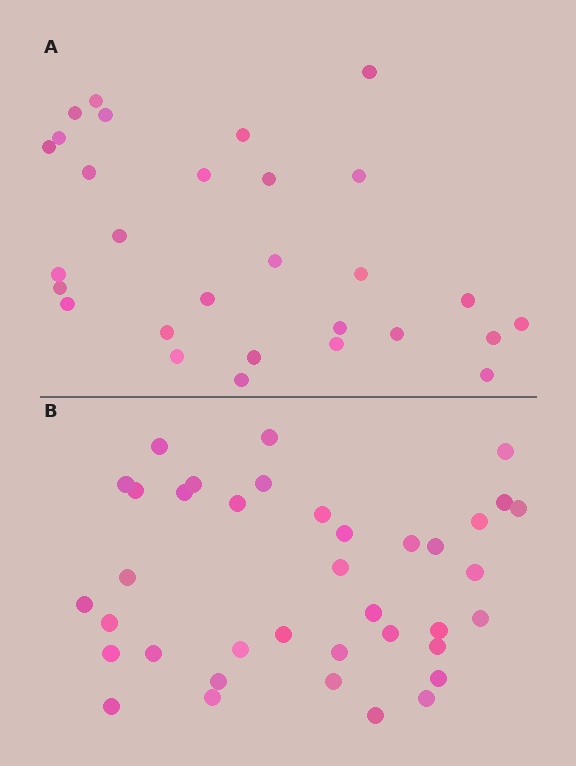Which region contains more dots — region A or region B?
Region B (the bottom region) has more dots.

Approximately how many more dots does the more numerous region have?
Region B has roughly 8 or so more dots than region A.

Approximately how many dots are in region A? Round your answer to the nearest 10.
About 30 dots. (The exact count is 29, which rounds to 30.)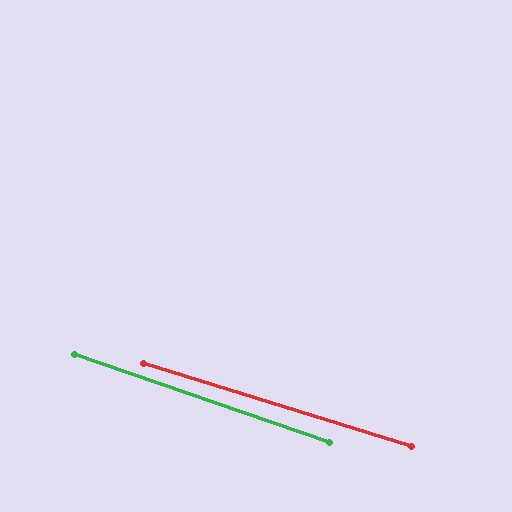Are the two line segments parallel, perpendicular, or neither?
Parallel — their directions differ by only 1.8°.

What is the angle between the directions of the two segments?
Approximately 2 degrees.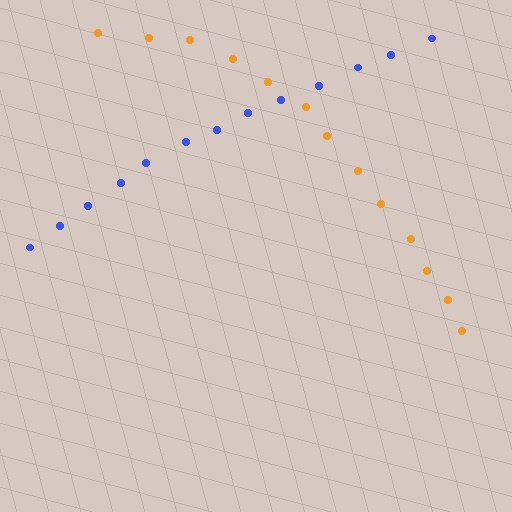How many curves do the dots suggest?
There are 2 distinct paths.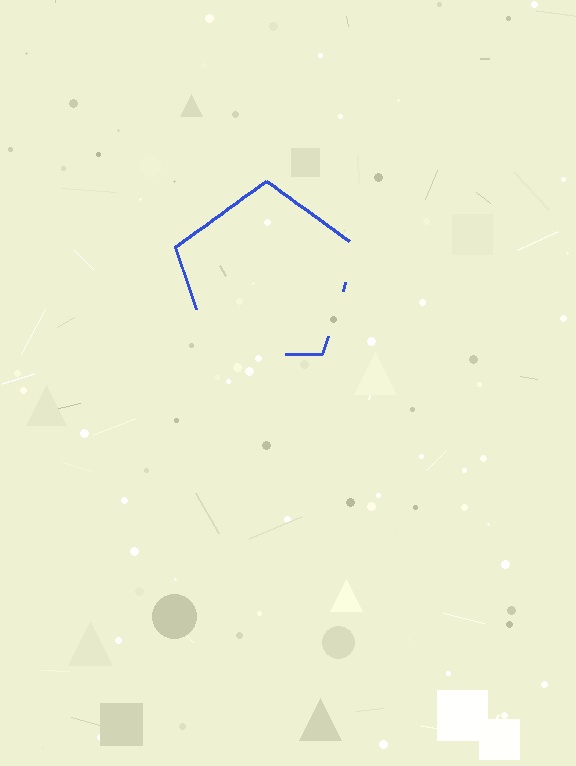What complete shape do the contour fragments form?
The contour fragments form a pentagon.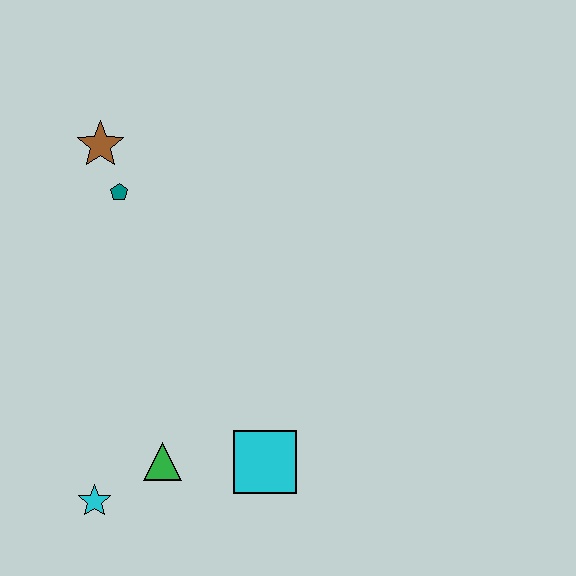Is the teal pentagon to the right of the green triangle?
No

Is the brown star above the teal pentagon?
Yes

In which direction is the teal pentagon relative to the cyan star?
The teal pentagon is above the cyan star.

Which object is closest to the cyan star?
The green triangle is closest to the cyan star.